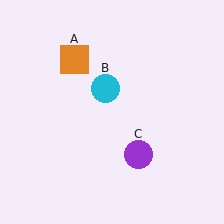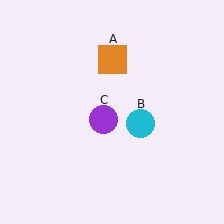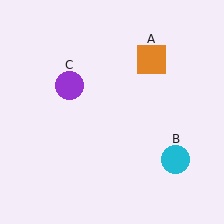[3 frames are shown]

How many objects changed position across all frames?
3 objects changed position: orange square (object A), cyan circle (object B), purple circle (object C).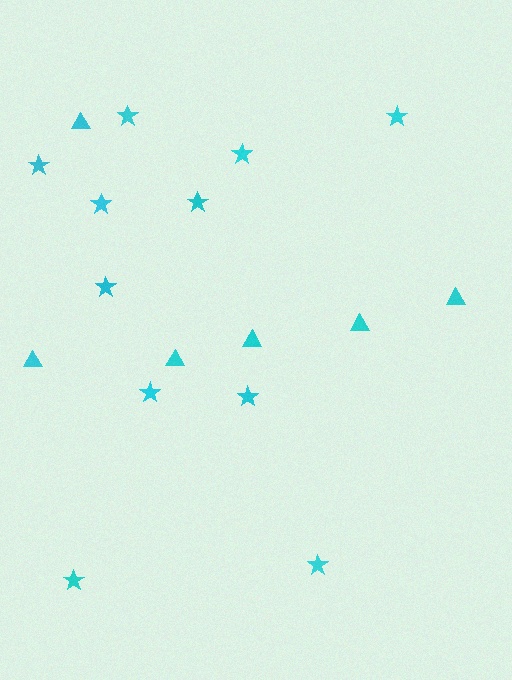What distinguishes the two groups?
There are 2 groups: one group of triangles (6) and one group of stars (11).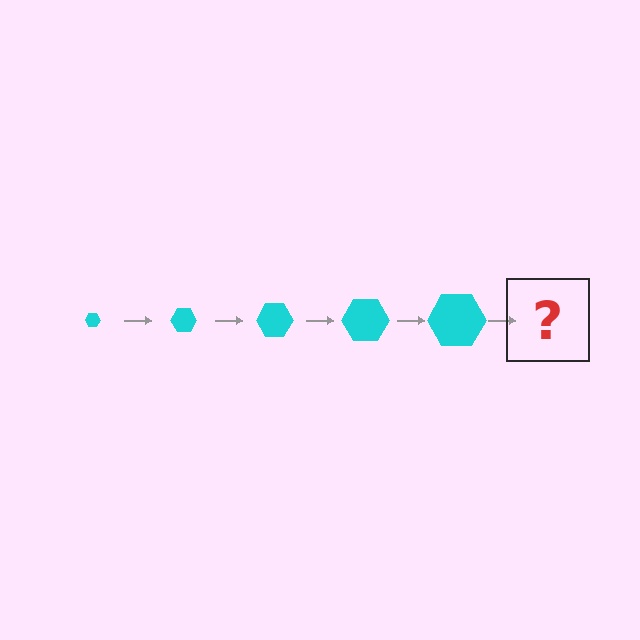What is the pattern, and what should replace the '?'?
The pattern is that the hexagon gets progressively larger each step. The '?' should be a cyan hexagon, larger than the previous one.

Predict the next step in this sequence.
The next step is a cyan hexagon, larger than the previous one.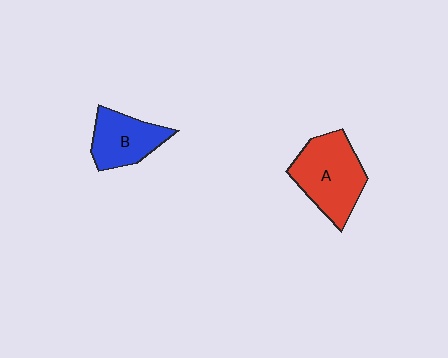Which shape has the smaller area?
Shape B (blue).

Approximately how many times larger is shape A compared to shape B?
Approximately 1.4 times.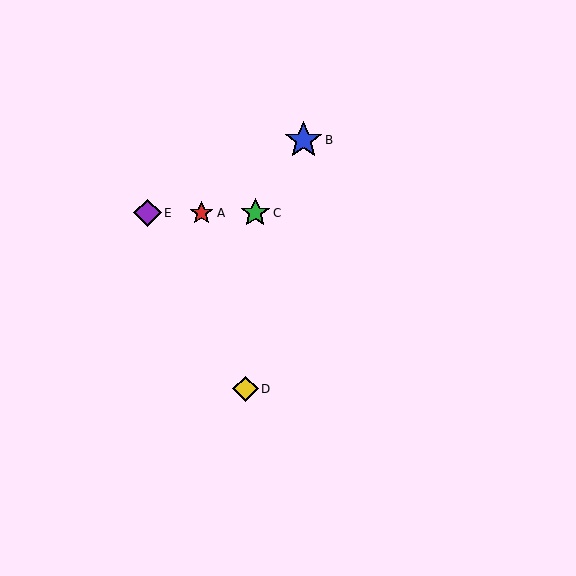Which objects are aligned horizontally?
Objects A, C, E are aligned horizontally.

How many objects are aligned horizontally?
3 objects (A, C, E) are aligned horizontally.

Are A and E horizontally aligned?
Yes, both are at y≈213.